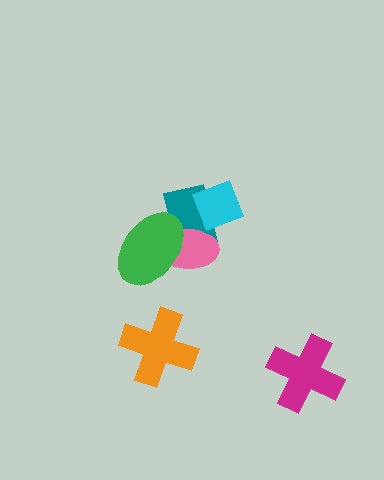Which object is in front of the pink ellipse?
The green ellipse is in front of the pink ellipse.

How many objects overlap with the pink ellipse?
2 objects overlap with the pink ellipse.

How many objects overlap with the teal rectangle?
3 objects overlap with the teal rectangle.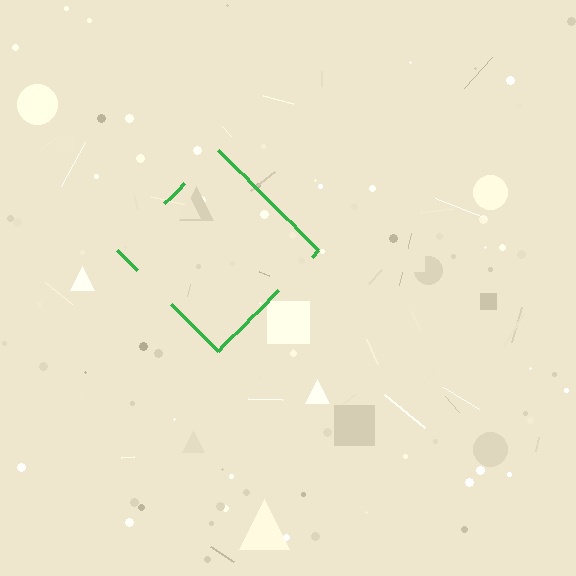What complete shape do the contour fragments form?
The contour fragments form a diamond.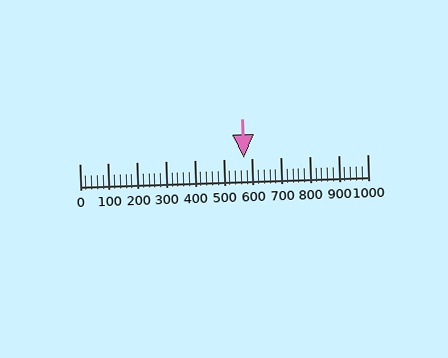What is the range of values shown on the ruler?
The ruler shows values from 0 to 1000.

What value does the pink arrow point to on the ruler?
The pink arrow points to approximately 572.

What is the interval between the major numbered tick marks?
The major tick marks are spaced 100 units apart.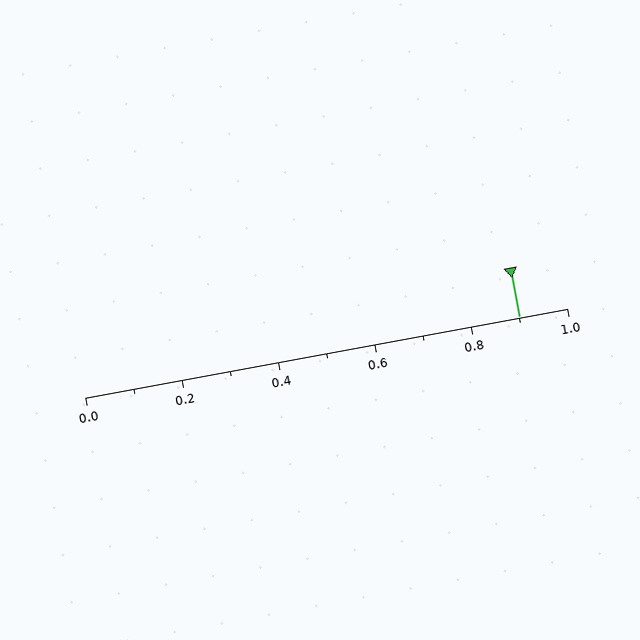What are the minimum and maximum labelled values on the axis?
The axis runs from 0.0 to 1.0.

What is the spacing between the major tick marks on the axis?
The major ticks are spaced 0.2 apart.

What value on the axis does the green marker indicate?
The marker indicates approximately 0.9.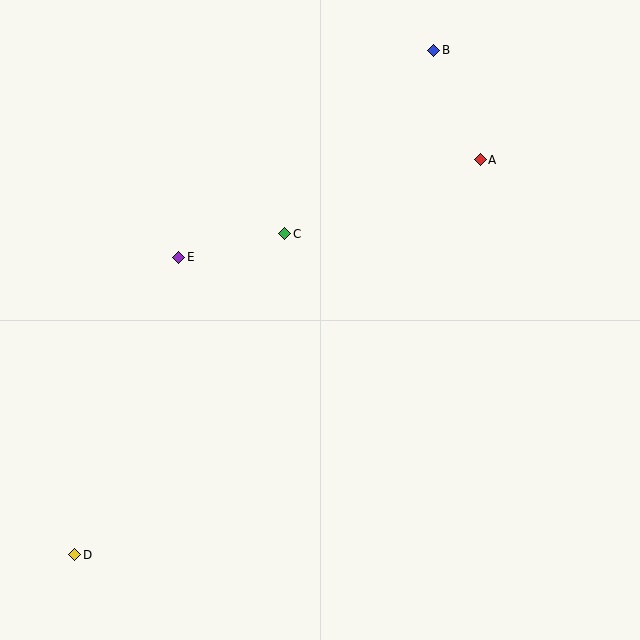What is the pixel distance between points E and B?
The distance between E and B is 329 pixels.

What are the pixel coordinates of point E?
Point E is at (179, 257).